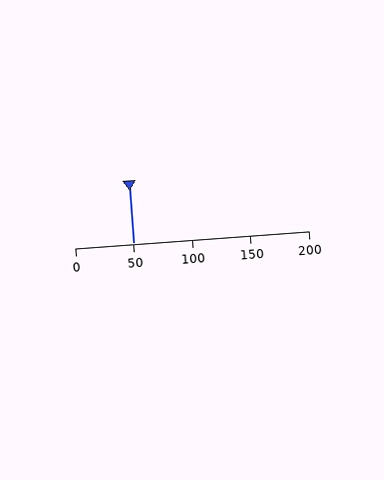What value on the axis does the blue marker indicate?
The marker indicates approximately 50.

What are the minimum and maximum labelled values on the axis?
The axis runs from 0 to 200.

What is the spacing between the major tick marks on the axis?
The major ticks are spaced 50 apart.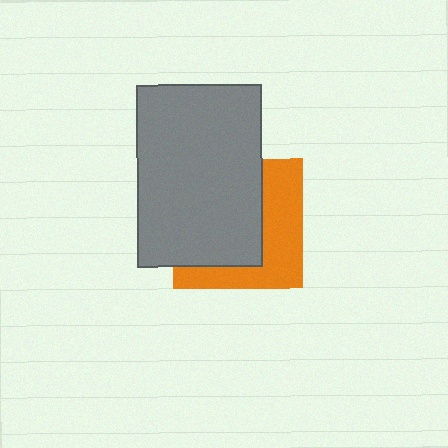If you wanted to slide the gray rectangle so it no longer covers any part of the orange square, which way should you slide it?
Slide it left — that is the most direct way to separate the two shapes.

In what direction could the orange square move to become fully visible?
The orange square could move right. That would shift it out from behind the gray rectangle entirely.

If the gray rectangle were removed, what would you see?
You would see the complete orange square.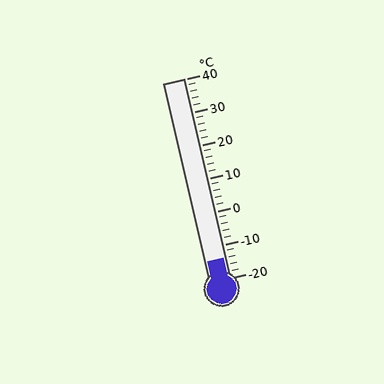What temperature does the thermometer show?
The thermometer shows approximately -14°C.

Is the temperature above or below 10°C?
The temperature is below 10°C.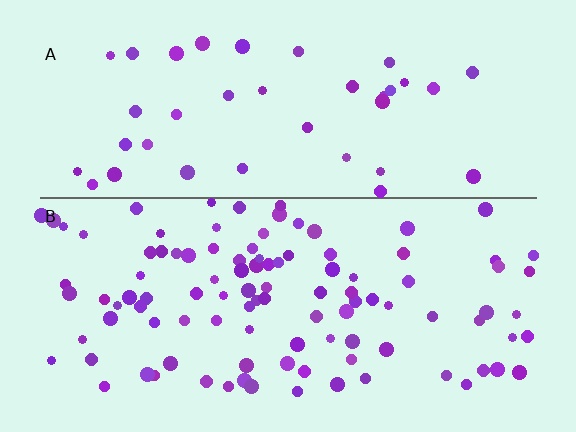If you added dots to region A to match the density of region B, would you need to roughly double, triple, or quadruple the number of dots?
Approximately triple.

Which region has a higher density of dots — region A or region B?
B (the bottom).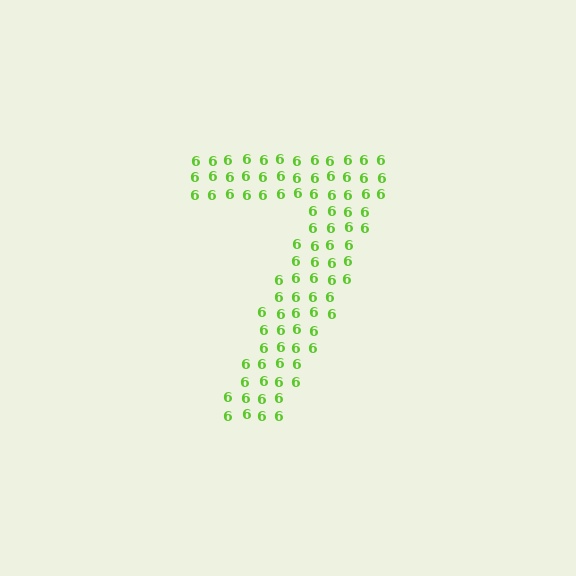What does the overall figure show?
The overall figure shows the digit 7.